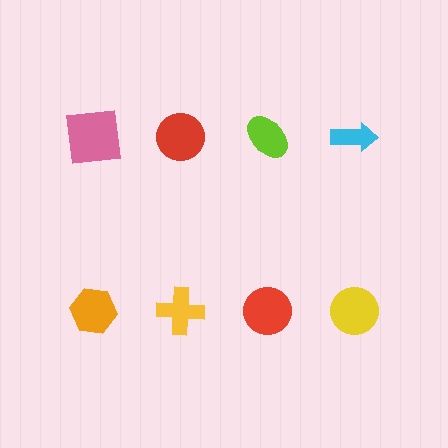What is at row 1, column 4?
A cyan arrow.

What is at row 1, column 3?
A lime ellipse.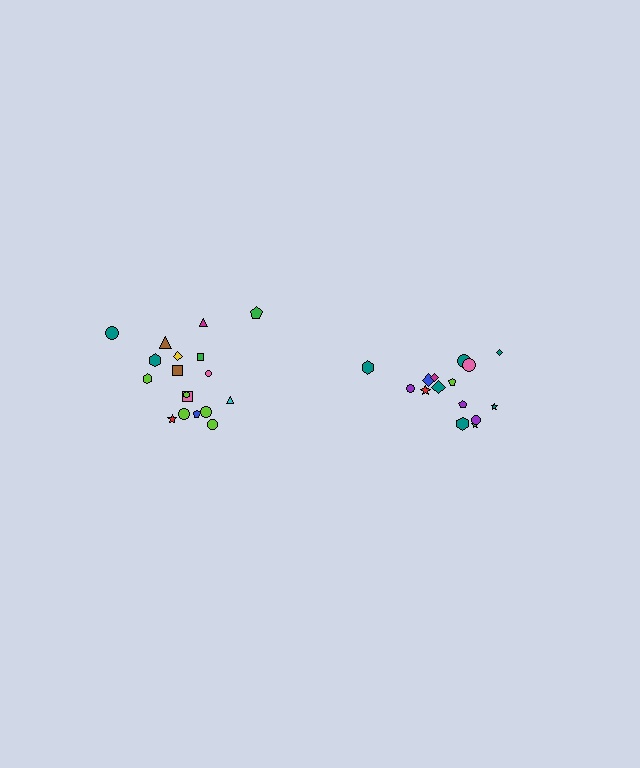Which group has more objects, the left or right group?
The left group.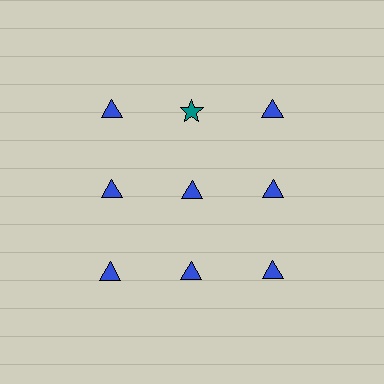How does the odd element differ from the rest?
It differs in both color (teal instead of blue) and shape (star instead of triangle).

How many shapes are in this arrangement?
There are 9 shapes arranged in a grid pattern.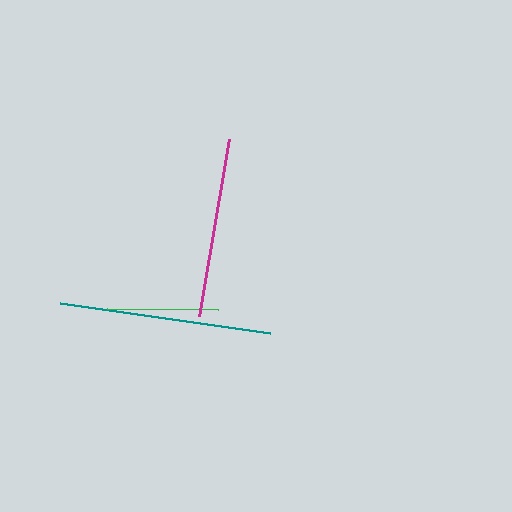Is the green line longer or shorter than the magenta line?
The magenta line is longer than the green line.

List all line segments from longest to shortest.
From longest to shortest: teal, magenta, green.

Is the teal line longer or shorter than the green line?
The teal line is longer than the green line.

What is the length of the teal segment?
The teal segment is approximately 212 pixels long.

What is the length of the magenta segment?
The magenta segment is approximately 179 pixels long.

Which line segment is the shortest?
The green line is the shortest at approximately 110 pixels.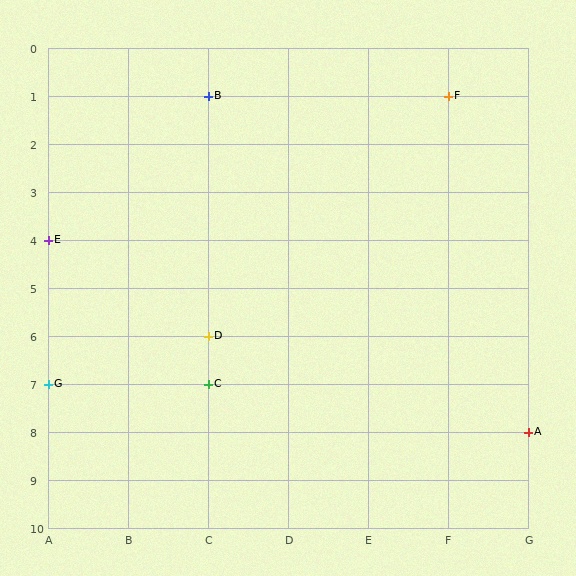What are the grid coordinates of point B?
Point B is at grid coordinates (C, 1).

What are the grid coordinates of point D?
Point D is at grid coordinates (C, 6).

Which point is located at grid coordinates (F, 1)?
Point F is at (F, 1).